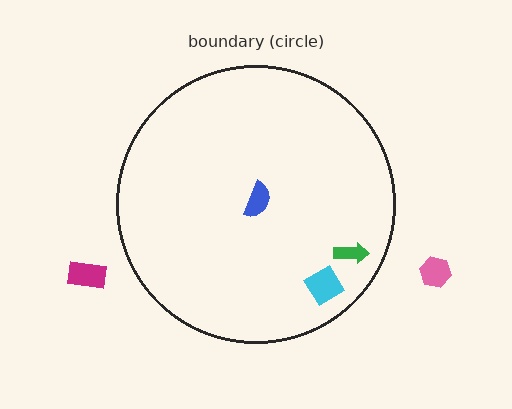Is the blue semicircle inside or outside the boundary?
Inside.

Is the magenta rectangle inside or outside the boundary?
Outside.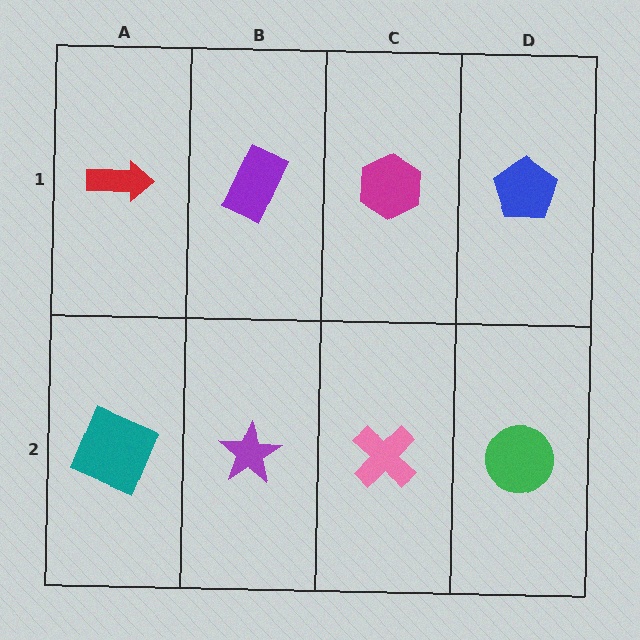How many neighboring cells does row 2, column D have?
2.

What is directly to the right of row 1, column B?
A magenta hexagon.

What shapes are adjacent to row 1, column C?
A pink cross (row 2, column C), a purple rectangle (row 1, column B), a blue pentagon (row 1, column D).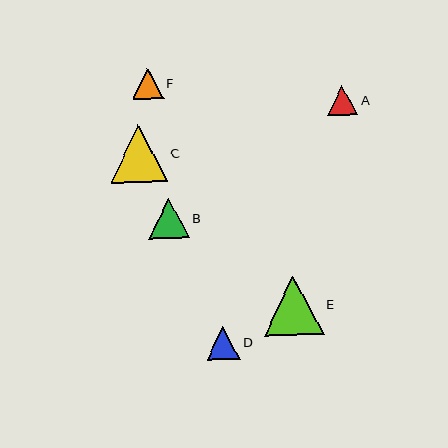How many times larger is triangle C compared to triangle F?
Triangle C is approximately 1.9 times the size of triangle F.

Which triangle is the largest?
Triangle E is the largest with a size of approximately 59 pixels.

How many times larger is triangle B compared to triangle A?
Triangle B is approximately 1.3 times the size of triangle A.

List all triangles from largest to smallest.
From largest to smallest: E, C, B, D, F, A.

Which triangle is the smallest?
Triangle A is the smallest with a size of approximately 31 pixels.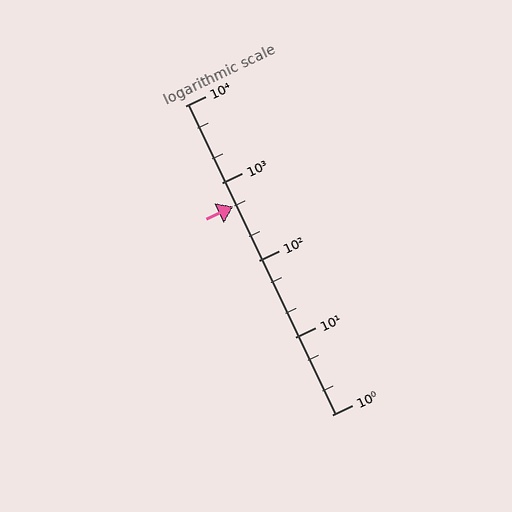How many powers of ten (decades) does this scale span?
The scale spans 4 decades, from 1 to 10000.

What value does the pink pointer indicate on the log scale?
The pointer indicates approximately 490.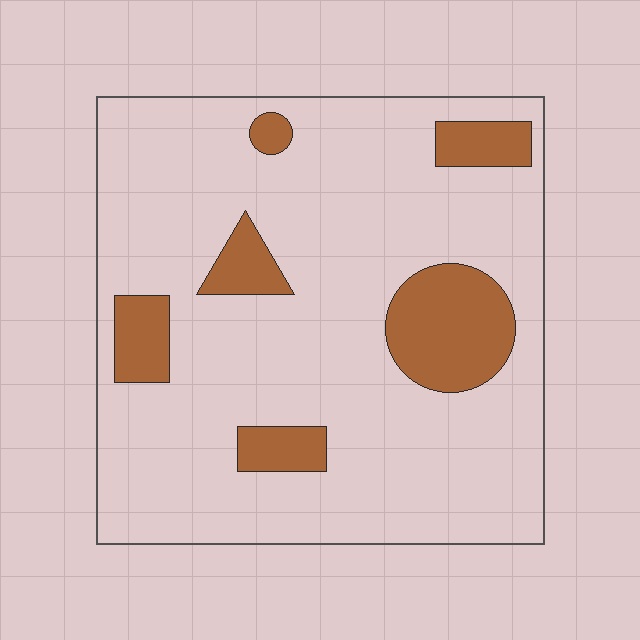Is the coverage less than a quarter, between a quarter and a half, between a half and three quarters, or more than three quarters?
Less than a quarter.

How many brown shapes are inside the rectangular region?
6.